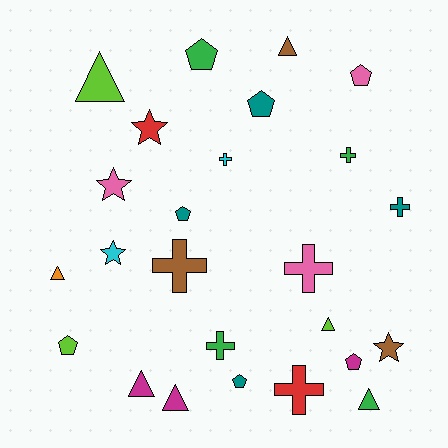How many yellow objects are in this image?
There are no yellow objects.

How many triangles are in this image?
There are 7 triangles.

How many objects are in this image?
There are 25 objects.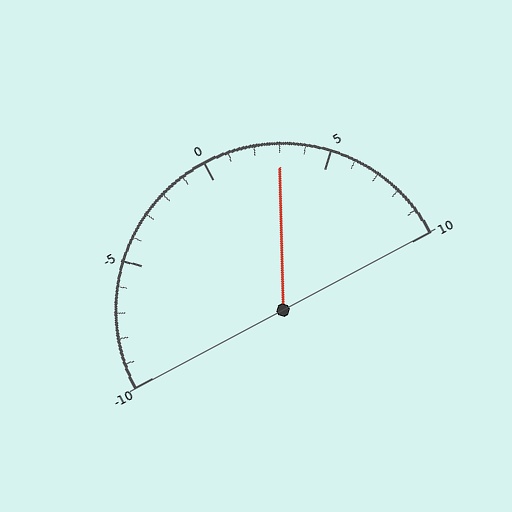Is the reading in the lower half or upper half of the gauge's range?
The reading is in the upper half of the range (-10 to 10).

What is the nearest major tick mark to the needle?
The nearest major tick mark is 5.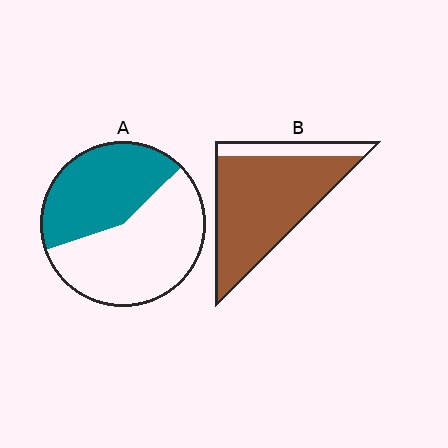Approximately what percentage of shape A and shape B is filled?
A is approximately 45% and B is approximately 85%.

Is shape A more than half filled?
No.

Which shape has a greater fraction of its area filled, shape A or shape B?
Shape B.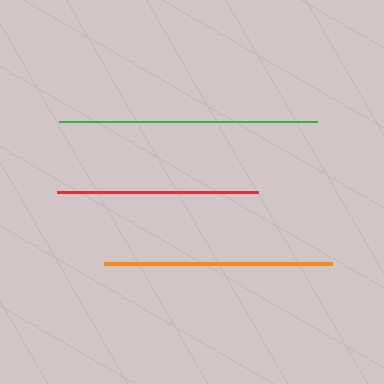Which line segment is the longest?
The green line is the longest at approximately 257 pixels.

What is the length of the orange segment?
The orange segment is approximately 228 pixels long.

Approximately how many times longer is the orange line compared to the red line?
The orange line is approximately 1.1 times the length of the red line.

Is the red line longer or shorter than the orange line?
The orange line is longer than the red line.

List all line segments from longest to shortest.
From longest to shortest: green, orange, red.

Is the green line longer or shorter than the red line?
The green line is longer than the red line.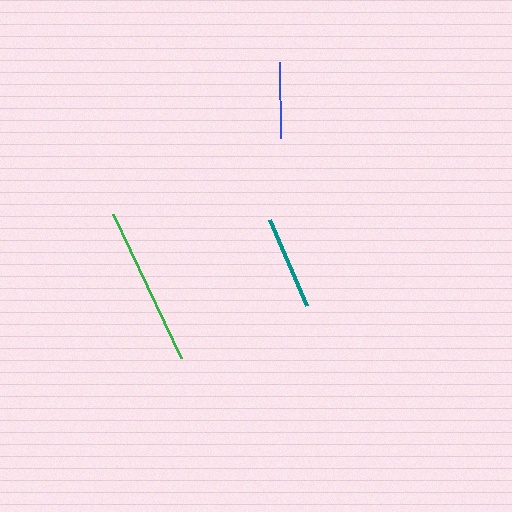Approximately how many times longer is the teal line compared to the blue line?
The teal line is approximately 1.2 times the length of the blue line.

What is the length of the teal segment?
The teal segment is approximately 93 pixels long.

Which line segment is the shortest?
The blue line is the shortest at approximately 76 pixels.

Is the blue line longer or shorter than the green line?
The green line is longer than the blue line.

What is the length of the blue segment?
The blue segment is approximately 76 pixels long.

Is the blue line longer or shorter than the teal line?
The teal line is longer than the blue line.